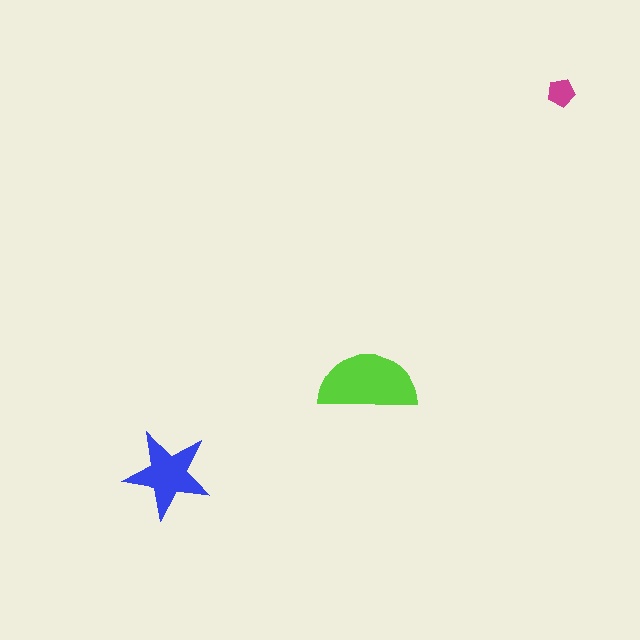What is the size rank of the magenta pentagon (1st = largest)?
3rd.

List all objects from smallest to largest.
The magenta pentagon, the blue star, the lime semicircle.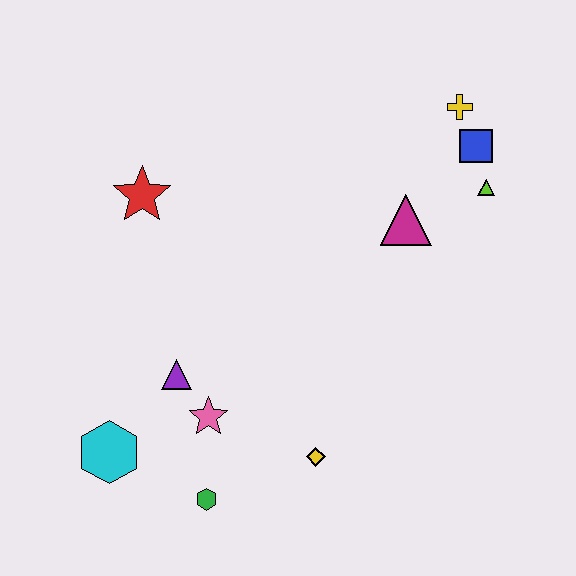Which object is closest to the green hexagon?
The pink star is closest to the green hexagon.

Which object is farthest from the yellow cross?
The cyan hexagon is farthest from the yellow cross.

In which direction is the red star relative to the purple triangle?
The red star is above the purple triangle.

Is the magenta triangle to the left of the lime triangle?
Yes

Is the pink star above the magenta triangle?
No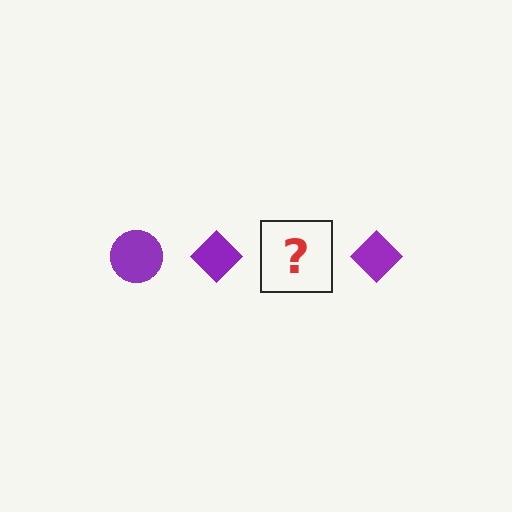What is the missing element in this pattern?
The missing element is a purple circle.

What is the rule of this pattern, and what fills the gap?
The rule is that the pattern cycles through circle, diamond shapes in purple. The gap should be filled with a purple circle.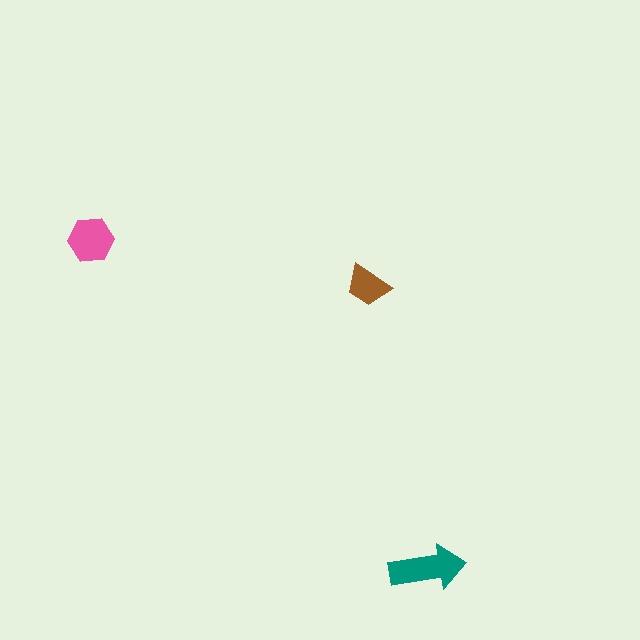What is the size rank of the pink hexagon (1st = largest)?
2nd.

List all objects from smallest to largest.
The brown trapezoid, the pink hexagon, the teal arrow.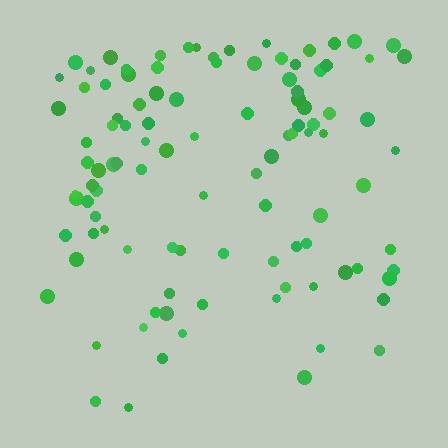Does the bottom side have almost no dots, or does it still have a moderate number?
Still a moderate number, just noticeably fewer than the top.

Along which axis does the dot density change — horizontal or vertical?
Vertical.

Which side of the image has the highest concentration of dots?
The top.